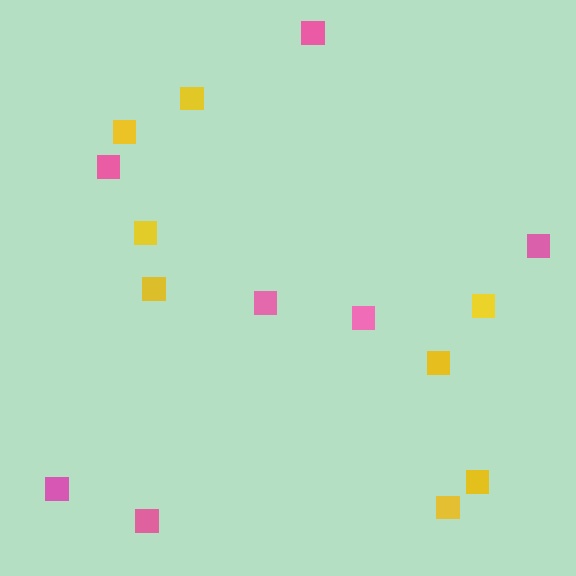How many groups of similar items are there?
There are 2 groups: one group of pink squares (7) and one group of yellow squares (8).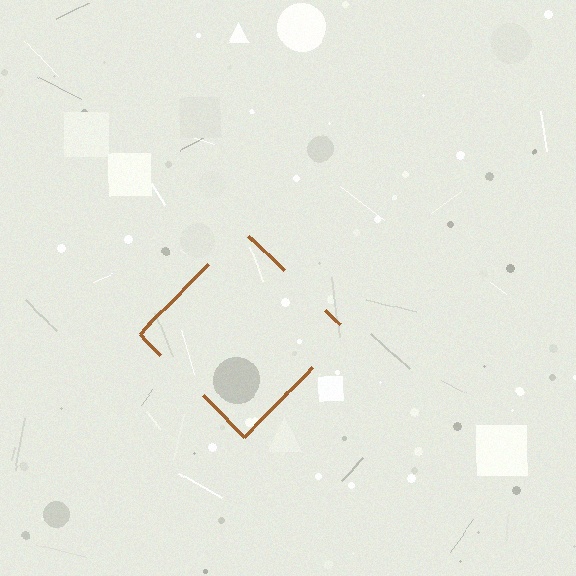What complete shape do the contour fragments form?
The contour fragments form a diamond.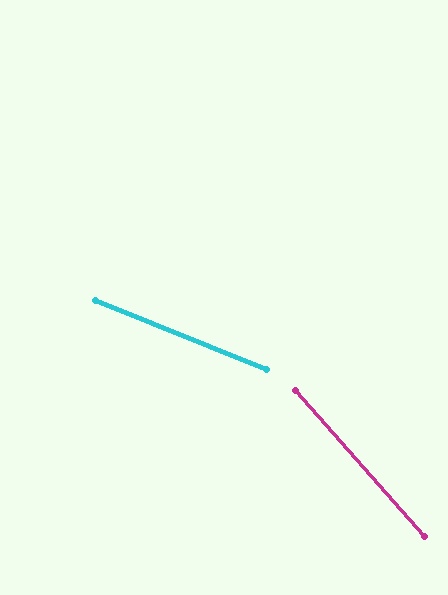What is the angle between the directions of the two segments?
Approximately 27 degrees.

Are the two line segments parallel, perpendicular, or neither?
Neither parallel nor perpendicular — they differ by about 27°.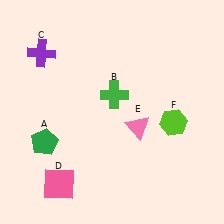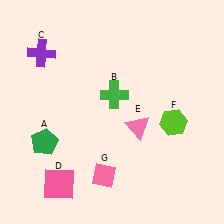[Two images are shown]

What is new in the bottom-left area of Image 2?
A pink diamond (G) was added in the bottom-left area of Image 2.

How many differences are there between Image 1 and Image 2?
There is 1 difference between the two images.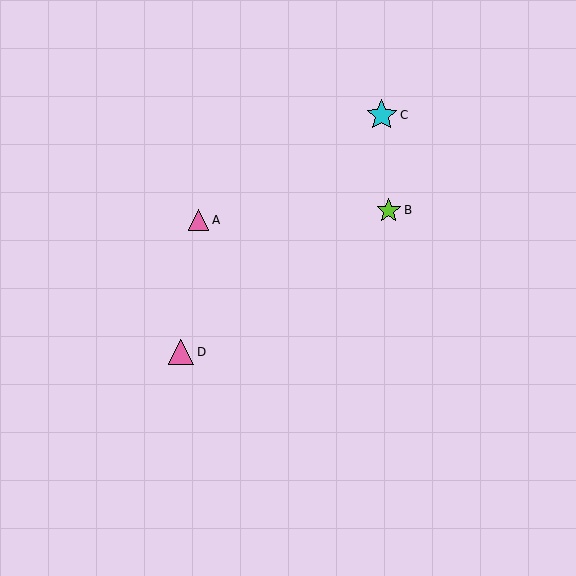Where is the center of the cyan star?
The center of the cyan star is at (382, 115).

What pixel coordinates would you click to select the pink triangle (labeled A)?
Click at (199, 220) to select the pink triangle A.